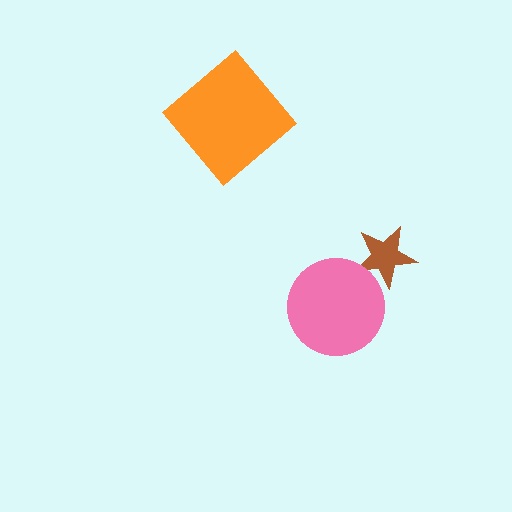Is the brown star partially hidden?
Yes, it is partially covered by another shape.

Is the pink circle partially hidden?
No, no other shape covers it.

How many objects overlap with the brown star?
1 object overlaps with the brown star.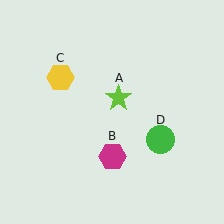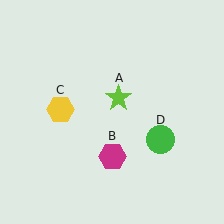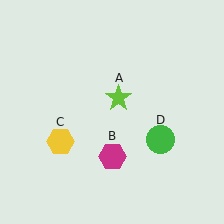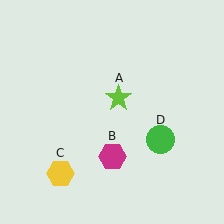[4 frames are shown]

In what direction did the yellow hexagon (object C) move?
The yellow hexagon (object C) moved down.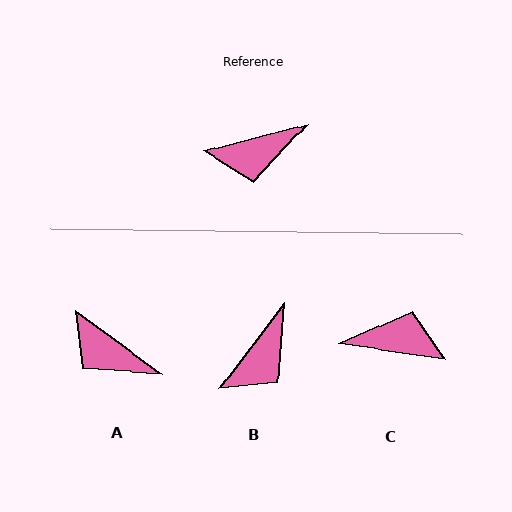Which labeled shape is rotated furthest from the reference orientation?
C, about 156 degrees away.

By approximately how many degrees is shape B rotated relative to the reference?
Approximately 38 degrees counter-clockwise.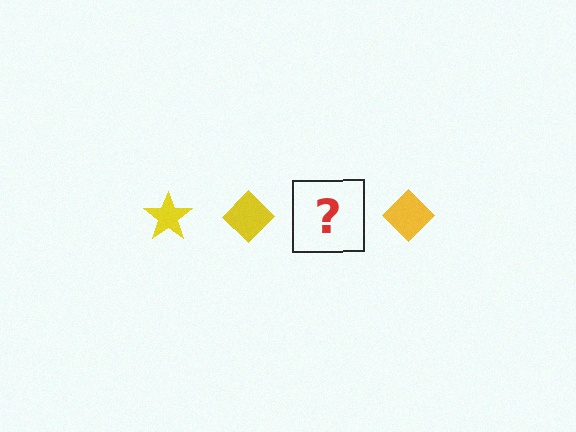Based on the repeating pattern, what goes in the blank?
The blank should be a yellow star.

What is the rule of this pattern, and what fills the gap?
The rule is that the pattern cycles through star, diamond shapes in yellow. The gap should be filled with a yellow star.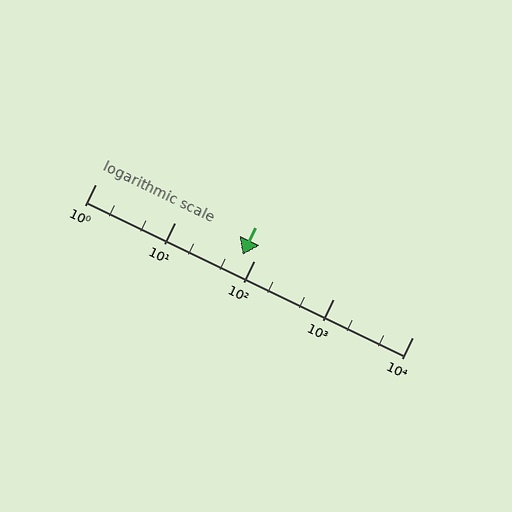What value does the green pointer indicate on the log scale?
The pointer indicates approximately 72.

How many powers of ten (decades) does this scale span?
The scale spans 4 decades, from 1 to 10000.